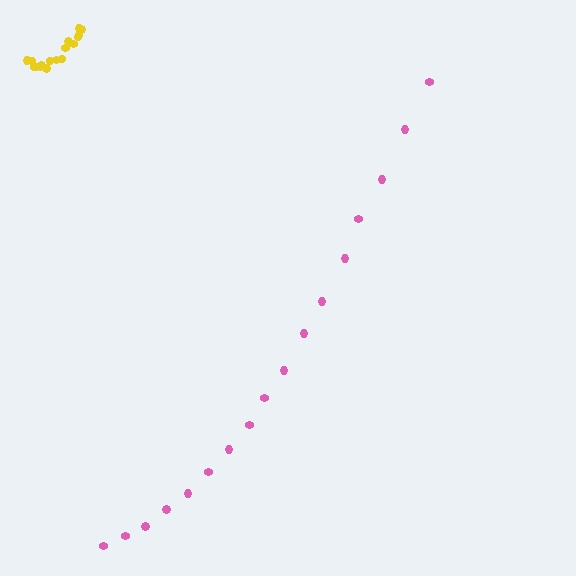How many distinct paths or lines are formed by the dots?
There are 2 distinct paths.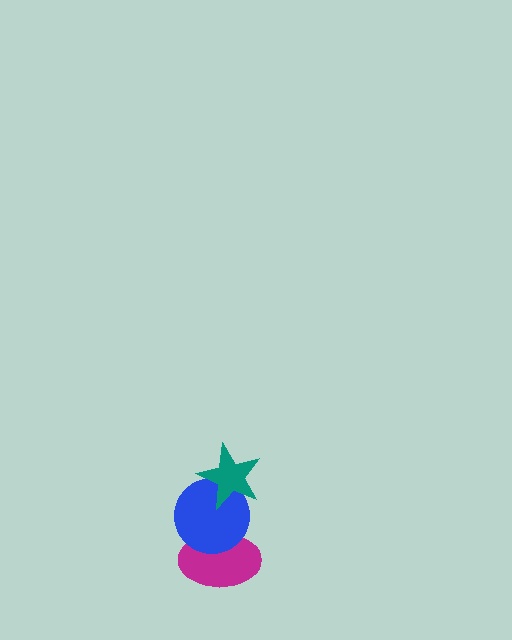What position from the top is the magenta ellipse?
The magenta ellipse is 3rd from the top.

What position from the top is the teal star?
The teal star is 1st from the top.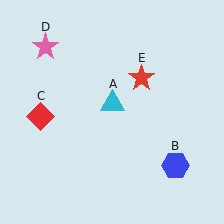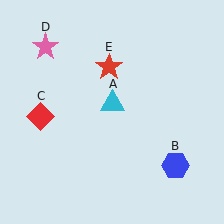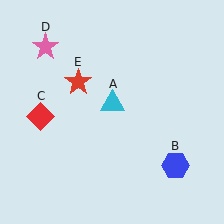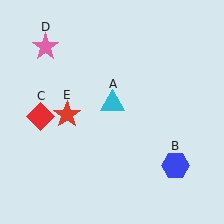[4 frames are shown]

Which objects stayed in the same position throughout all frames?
Cyan triangle (object A) and blue hexagon (object B) and red diamond (object C) and pink star (object D) remained stationary.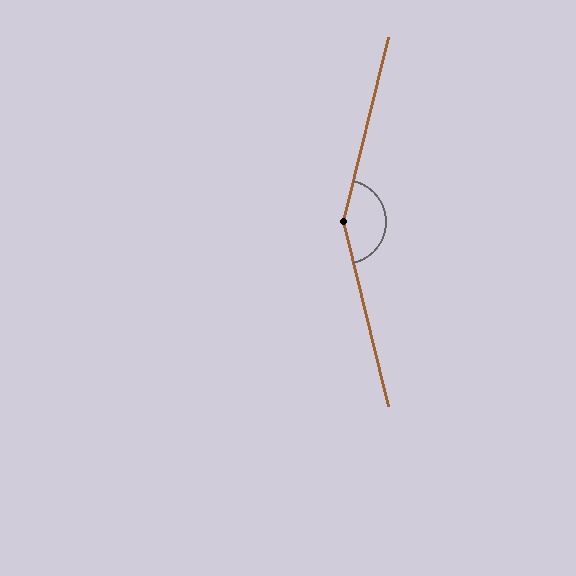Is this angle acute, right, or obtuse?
It is obtuse.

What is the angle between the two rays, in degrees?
Approximately 153 degrees.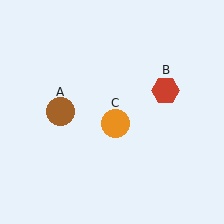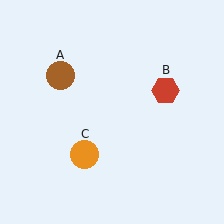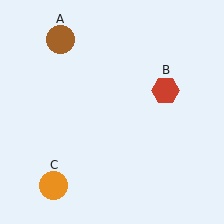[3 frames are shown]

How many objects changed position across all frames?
2 objects changed position: brown circle (object A), orange circle (object C).